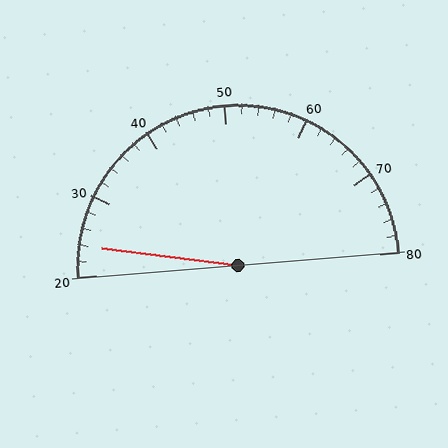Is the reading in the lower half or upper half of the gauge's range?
The reading is in the lower half of the range (20 to 80).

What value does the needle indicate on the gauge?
The needle indicates approximately 24.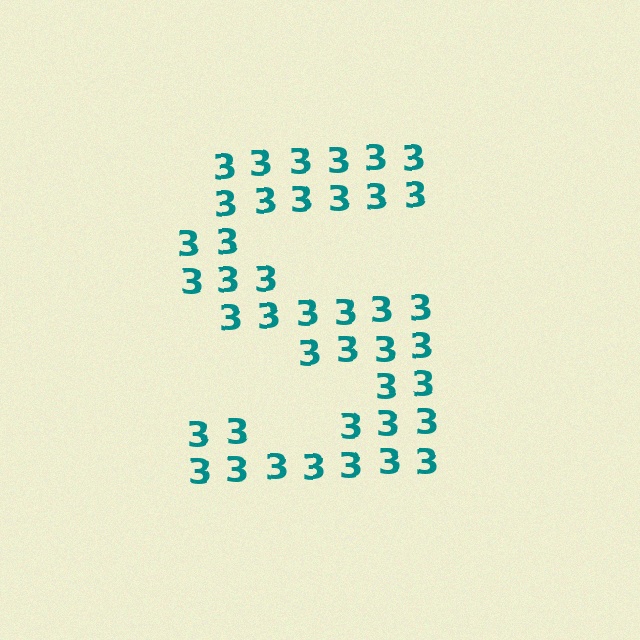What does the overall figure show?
The overall figure shows the letter S.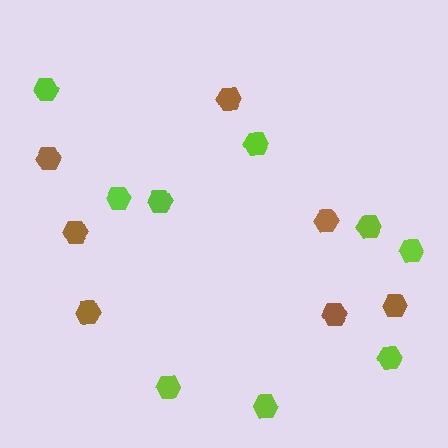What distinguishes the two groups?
There are 2 groups: one group of lime hexagons (9) and one group of brown hexagons (7).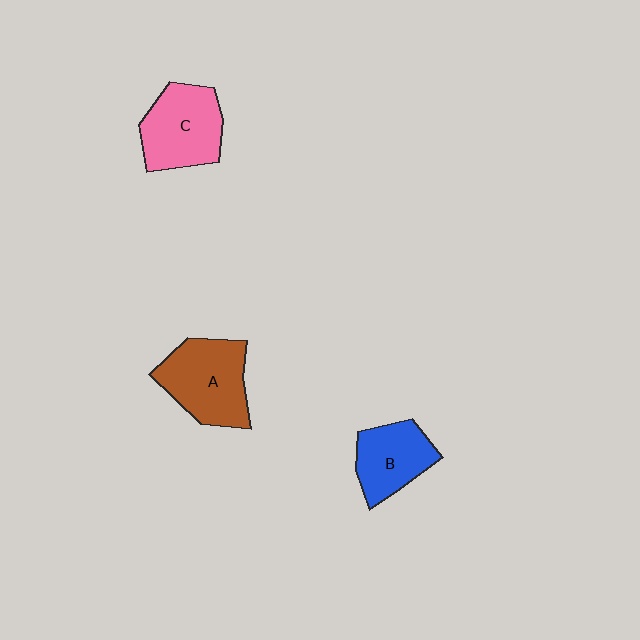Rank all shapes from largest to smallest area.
From largest to smallest: A (brown), C (pink), B (blue).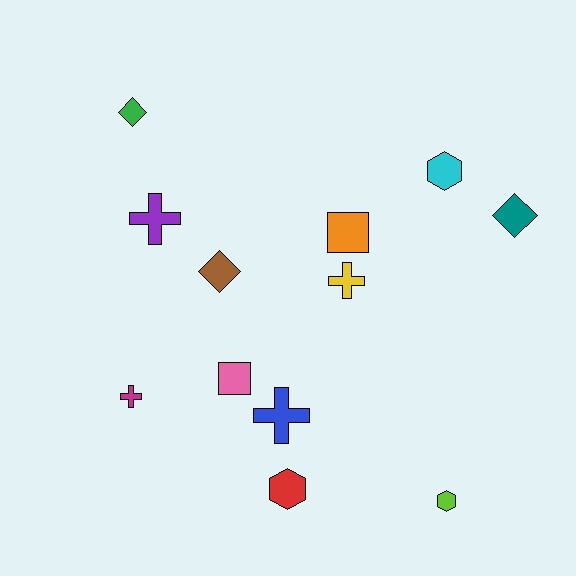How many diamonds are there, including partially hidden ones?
There are 3 diamonds.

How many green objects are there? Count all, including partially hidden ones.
There is 1 green object.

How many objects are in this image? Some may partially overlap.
There are 12 objects.